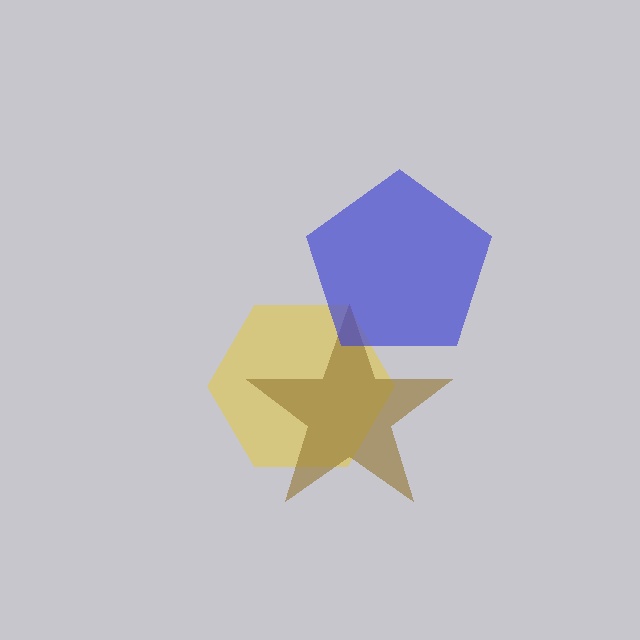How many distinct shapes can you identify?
There are 3 distinct shapes: a yellow hexagon, a brown star, a blue pentagon.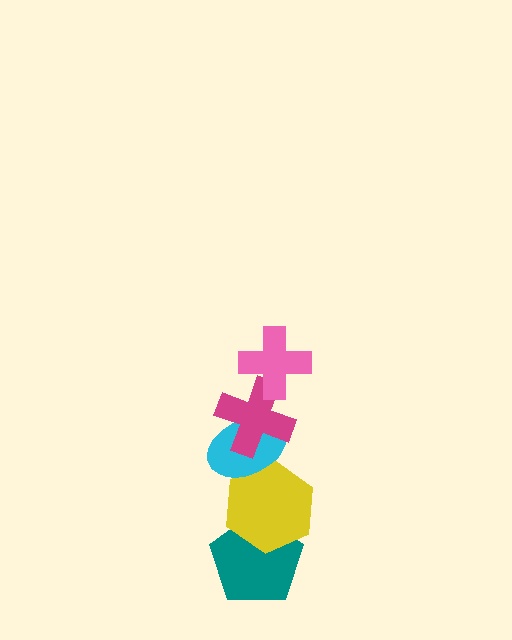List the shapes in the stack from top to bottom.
From top to bottom: the pink cross, the magenta cross, the cyan ellipse, the yellow hexagon, the teal pentagon.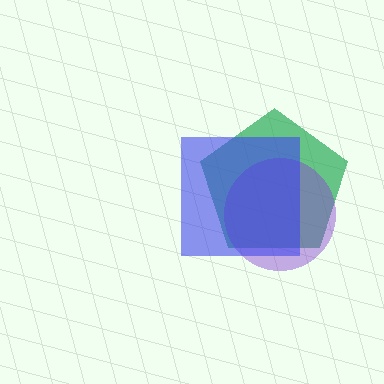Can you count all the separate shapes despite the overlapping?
Yes, there are 3 separate shapes.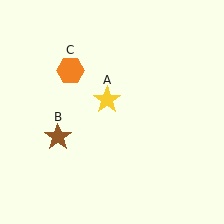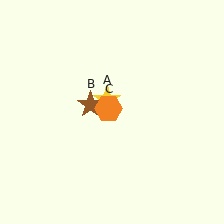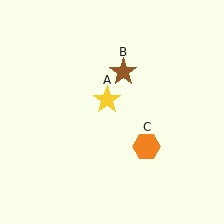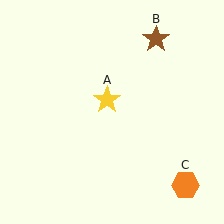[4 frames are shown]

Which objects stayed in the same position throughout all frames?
Yellow star (object A) remained stationary.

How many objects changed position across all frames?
2 objects changed position: brown star (object B), orange hexagon (object C).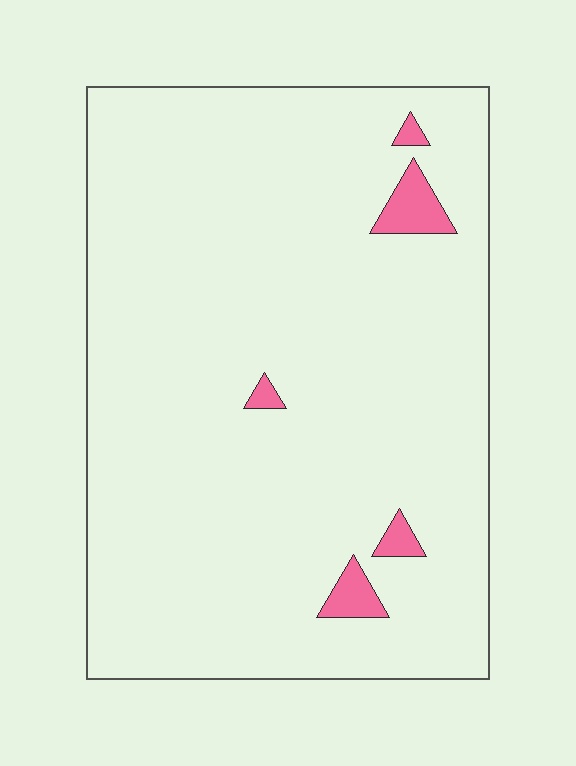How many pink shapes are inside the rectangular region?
5.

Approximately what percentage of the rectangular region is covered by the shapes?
Approximately 5%.